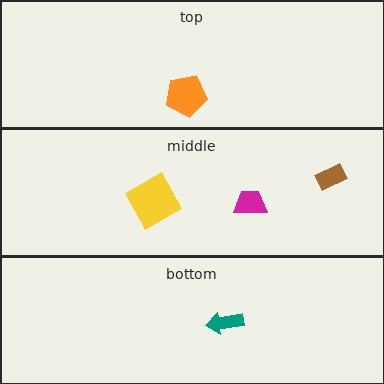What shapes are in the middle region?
The yellow square, the brown rectangle, the magenta trapezoid.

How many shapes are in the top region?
1.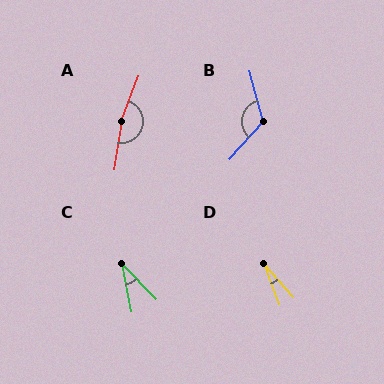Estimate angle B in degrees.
Approximately 124 degrees.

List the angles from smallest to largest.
D (21°), C (33°), B (124°), A (168°).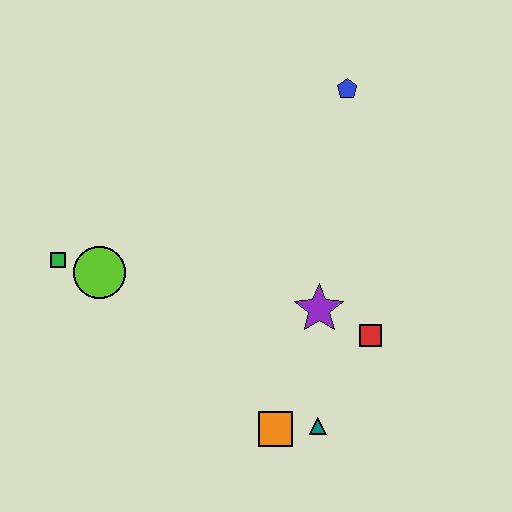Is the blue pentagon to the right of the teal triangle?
Yes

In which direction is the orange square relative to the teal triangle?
The orange square is to the left of the teal triangle.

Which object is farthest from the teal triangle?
The blue pentagon is farthest from the teal triangle.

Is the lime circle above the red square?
Yes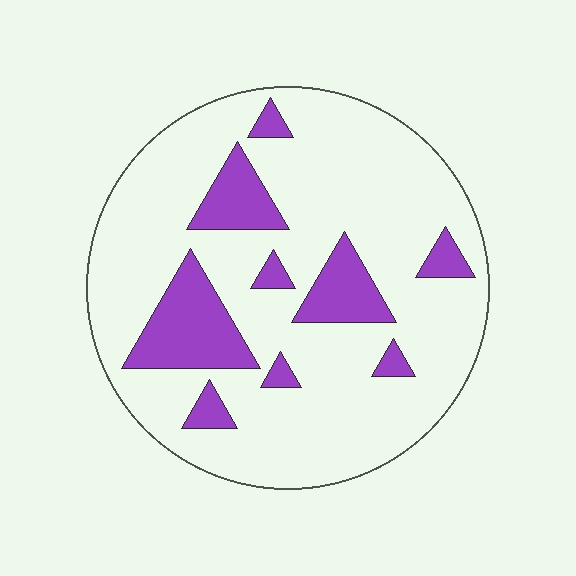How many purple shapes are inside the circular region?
9.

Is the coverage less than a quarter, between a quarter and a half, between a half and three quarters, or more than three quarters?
Less than a quarter.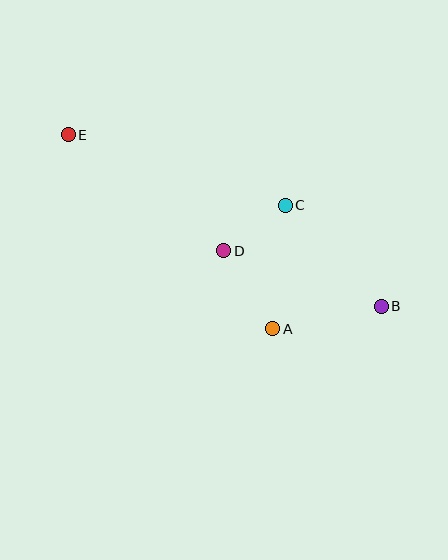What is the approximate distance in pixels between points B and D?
The distance between B and D is approximately 167 pixels.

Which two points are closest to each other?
Points C and D are closest to each other.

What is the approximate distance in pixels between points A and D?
The distance between A and D is approximately 92 pixels.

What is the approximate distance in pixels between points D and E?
The distance between D and E is approximately 194 pixels.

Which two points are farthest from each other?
Points B and E are farthest from each other.